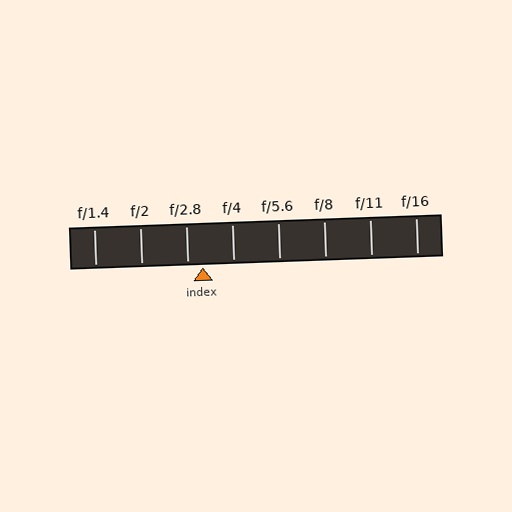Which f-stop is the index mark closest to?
The index mark is closest to f/2.8.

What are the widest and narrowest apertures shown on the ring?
The widest aperture shown is f/1.4 and the narrowest is f/16.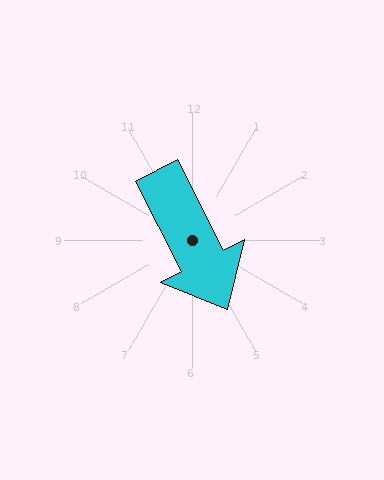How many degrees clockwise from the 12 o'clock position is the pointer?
Approximately 153 degrees.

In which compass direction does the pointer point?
Southeast.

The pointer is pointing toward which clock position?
Roughly 5 o'clock.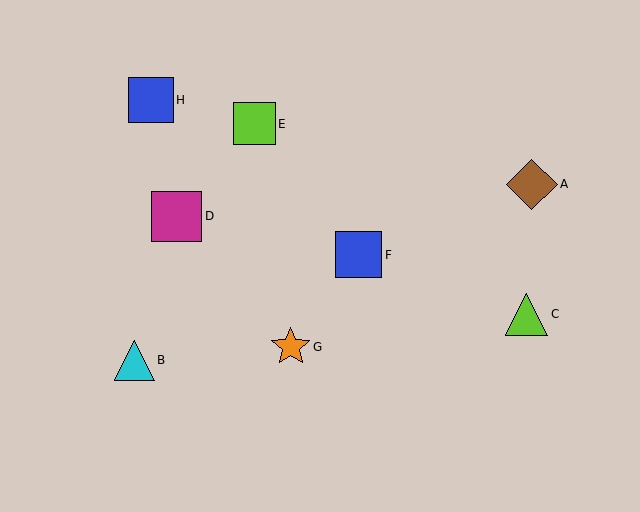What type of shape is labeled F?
Shape F is a blue square.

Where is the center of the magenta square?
The center of the magenta square is at (176, 216).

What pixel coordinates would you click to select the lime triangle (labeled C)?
Click at (527, 314) to select the lime triangle C.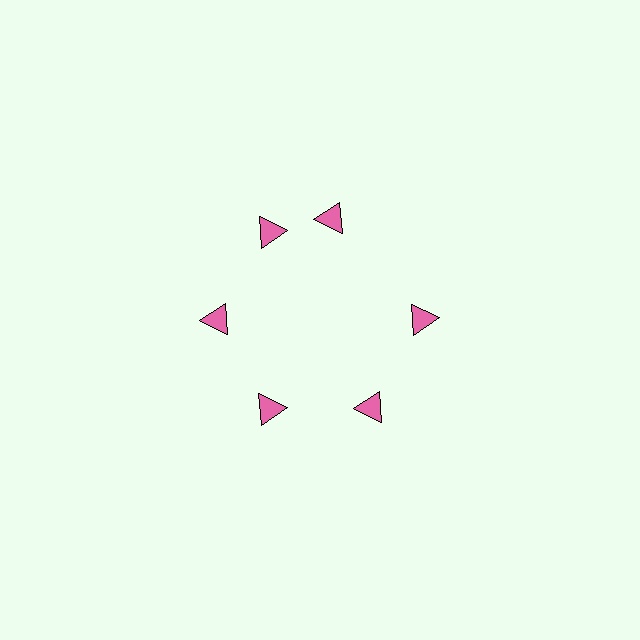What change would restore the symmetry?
The symmetry would be restored by rotating it back into even spacing with its neighbors so that all 6 triangles sit at equal angles and equal distance from the center.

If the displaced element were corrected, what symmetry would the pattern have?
It would have 6-fold rotational symmetry — the pattern would map onto itself every 60 degrees.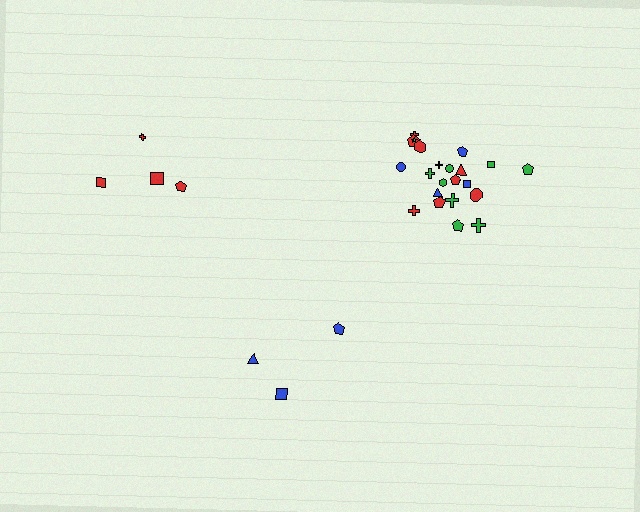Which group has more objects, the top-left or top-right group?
The top-right group.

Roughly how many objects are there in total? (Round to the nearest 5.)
Roughly 30 objects in total.